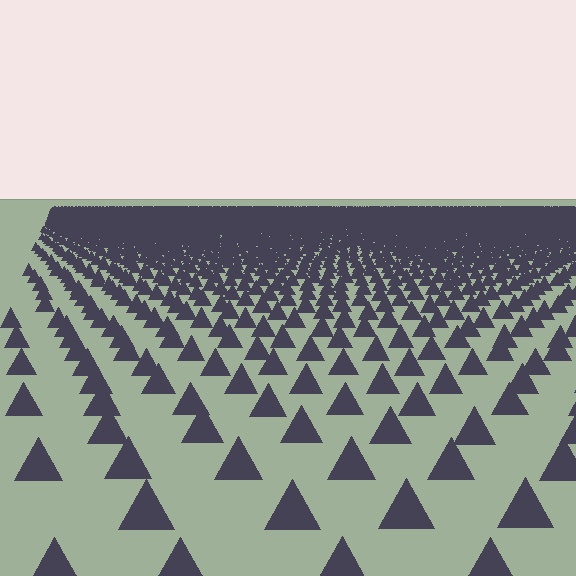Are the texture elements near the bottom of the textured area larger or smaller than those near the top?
Larger. Near the bottom, elements are closer to the viewer and appear at a bigger on-screen size.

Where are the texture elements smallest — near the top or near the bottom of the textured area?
Near the top.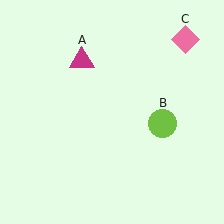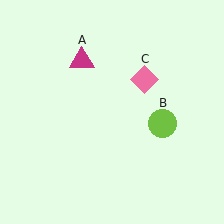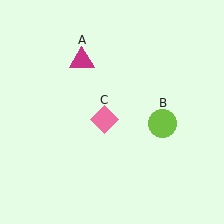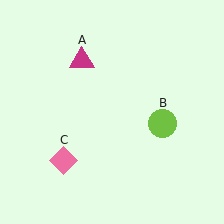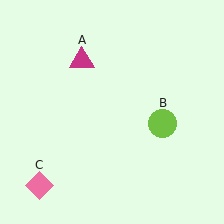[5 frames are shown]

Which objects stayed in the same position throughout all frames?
Magenta triangle (object A) and lime circle (object B) remained stationary.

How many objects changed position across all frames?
1 object changed position: pink diamond (object C).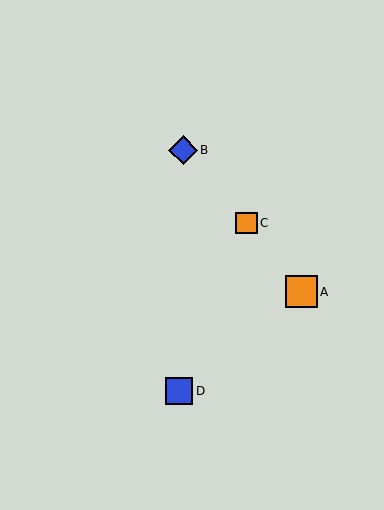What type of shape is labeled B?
Shape B is a blue diamond.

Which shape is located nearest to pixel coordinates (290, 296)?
The orange square (labeled A) at (301, 292) is nearest to that location.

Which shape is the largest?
The orange square (labeled A) is the largest.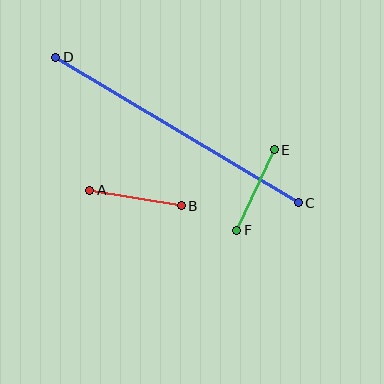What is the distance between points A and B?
The distance is approximately 93 pixels.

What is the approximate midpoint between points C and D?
The midpoint is at approximately (177, 130) pixels.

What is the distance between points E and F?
The distance is approximately 89 pixels.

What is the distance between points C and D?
The distance is approximately 282 pixels.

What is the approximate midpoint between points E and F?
The midpoint is at approximately (255, 190) pixels.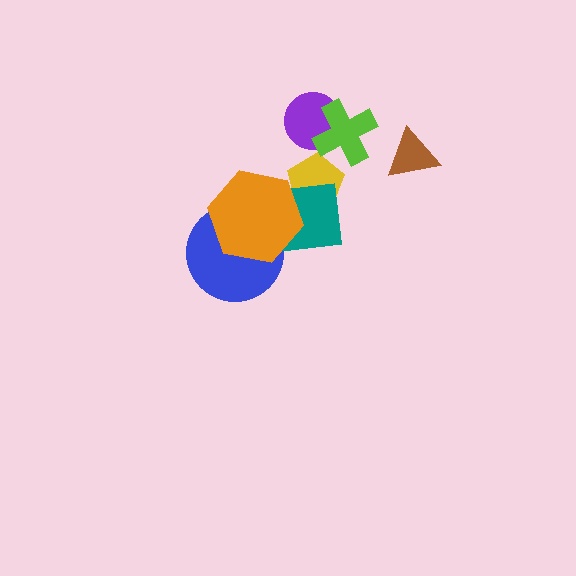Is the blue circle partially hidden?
Yes, it is partially covered by another shape.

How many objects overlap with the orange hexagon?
3 objects overlap with the orange hexagon.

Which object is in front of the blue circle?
The orange hexagon is in front of the blue circle.